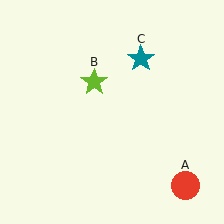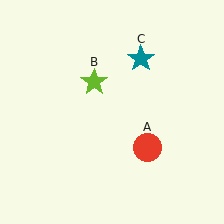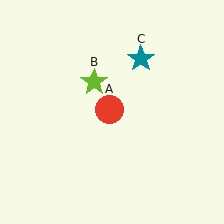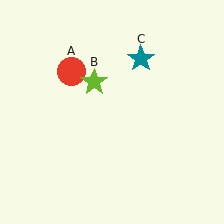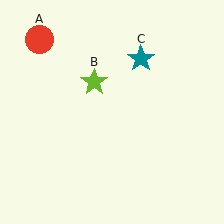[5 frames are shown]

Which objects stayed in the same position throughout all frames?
Lime star (object B) and teal star (object C) remained stationary.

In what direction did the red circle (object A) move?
The red circle (object A) moved up and to the left.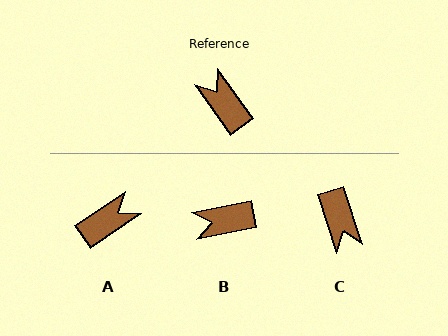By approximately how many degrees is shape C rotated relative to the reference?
Approximately 162 degrees counter-clockwise.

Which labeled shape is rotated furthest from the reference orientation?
C, about 162 degrees away.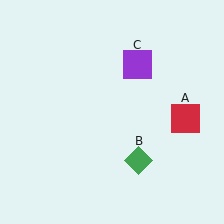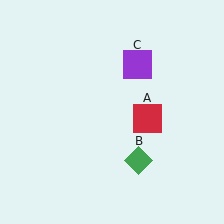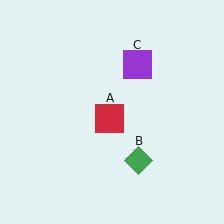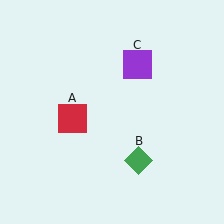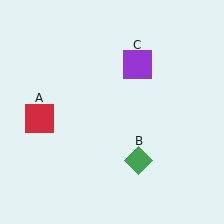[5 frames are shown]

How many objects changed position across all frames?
1 object changed position: red square (object A).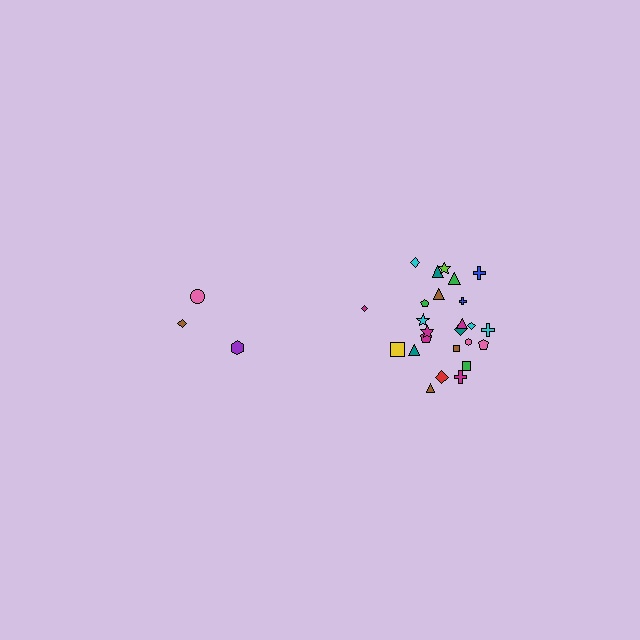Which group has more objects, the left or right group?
The right group.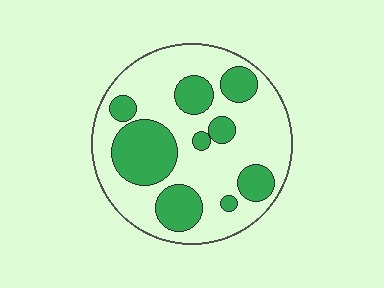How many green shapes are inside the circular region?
9.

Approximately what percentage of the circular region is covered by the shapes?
Approximately 35%.